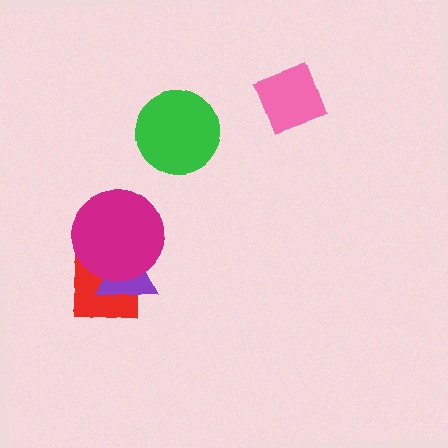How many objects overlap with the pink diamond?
0 objects overlap with the pink diamond.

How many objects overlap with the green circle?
0 objects overlap with the green circle.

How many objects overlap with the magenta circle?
2 objects overlap with the magenta circle.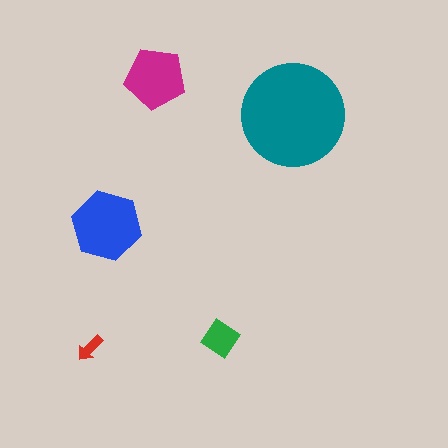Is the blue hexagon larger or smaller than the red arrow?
Larger.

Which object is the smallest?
The red arrow.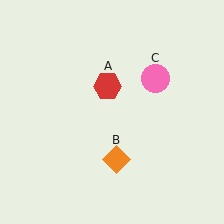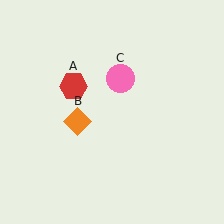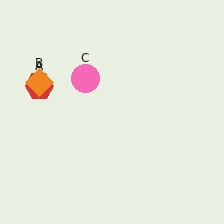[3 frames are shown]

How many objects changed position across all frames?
3 objects changed position: red hexagon (object A), orange diamond (object B), pink circle (object C).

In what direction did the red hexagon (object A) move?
The red hexagon (object A) moved left.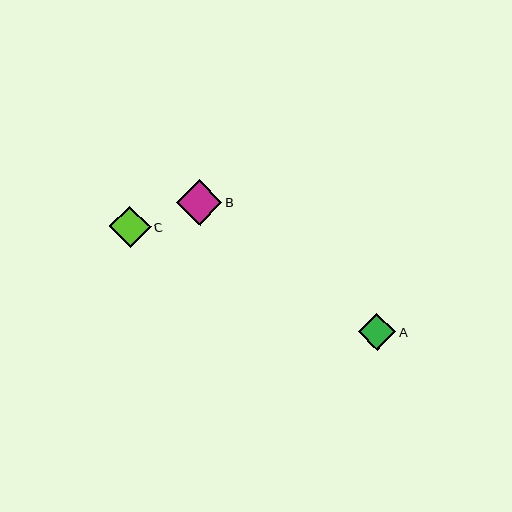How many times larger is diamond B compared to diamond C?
Diamond B is approximately 1.1 times the size of diamond C.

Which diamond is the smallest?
Diamond A is the smallest with a size of approximately 37 pixels.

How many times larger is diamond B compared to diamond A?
Diamond B is approximately 1.2 times the size of diamond A.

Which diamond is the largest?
Diamond B is the largest with a size of approximately 46 pixels.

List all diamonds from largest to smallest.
From largest to smallest: B, C, A.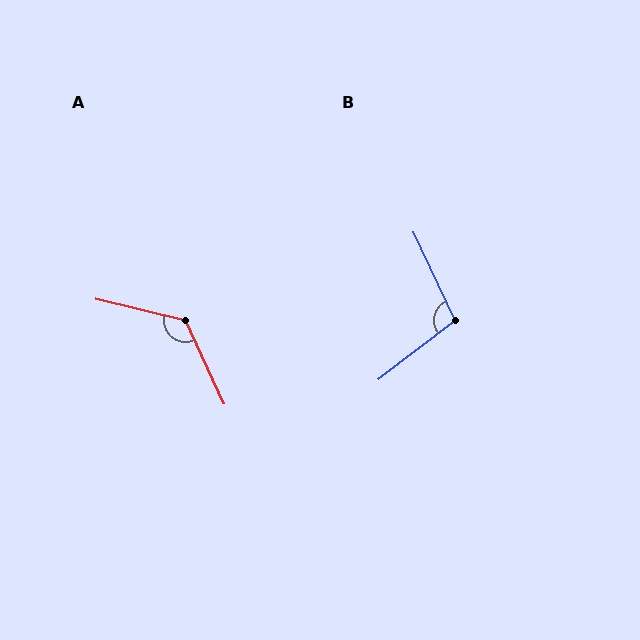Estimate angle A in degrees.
Approximately 128 degrees.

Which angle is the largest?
A, at approximately 128 degrees.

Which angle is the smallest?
B, at approximately 103 degrees.